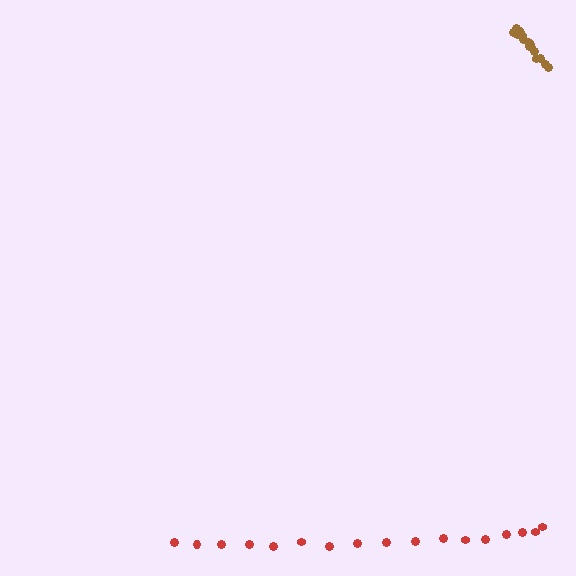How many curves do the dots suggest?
There are 2 distinct paths.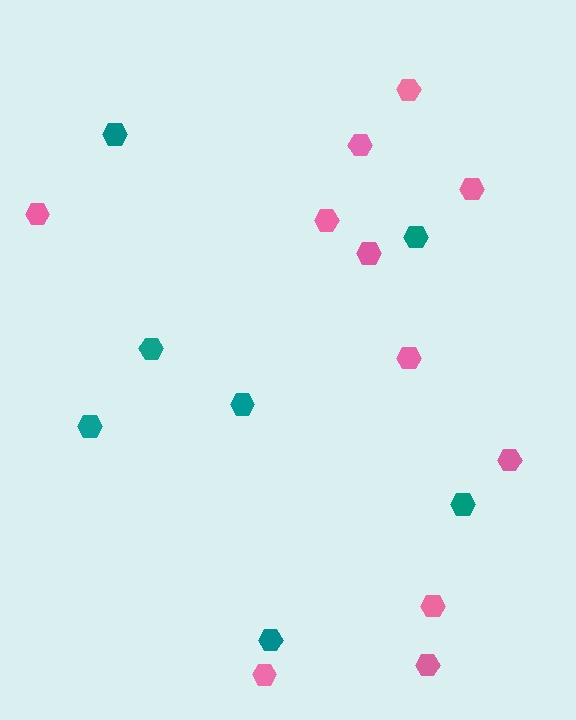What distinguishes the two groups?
There are 2 groups: one group of teal hexagons (7) and one group of pink hexagons (11).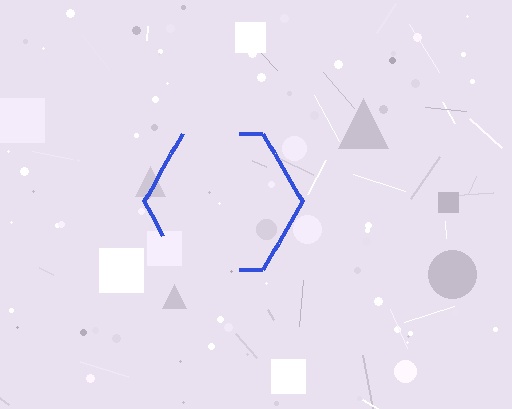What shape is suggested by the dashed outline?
The dashed outline suggests a hexagon.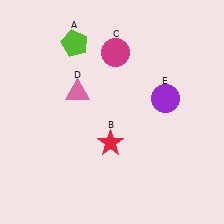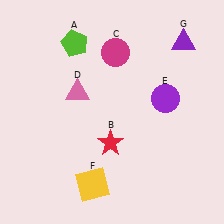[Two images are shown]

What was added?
A yellow square (F), a purple triangle (G) were added in Image 2.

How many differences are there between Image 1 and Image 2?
There are 2 differences between the two images.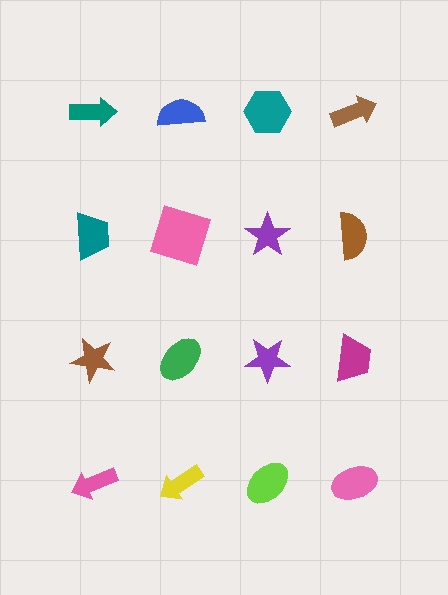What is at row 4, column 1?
A pink arrow.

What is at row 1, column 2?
A blue semicircle.